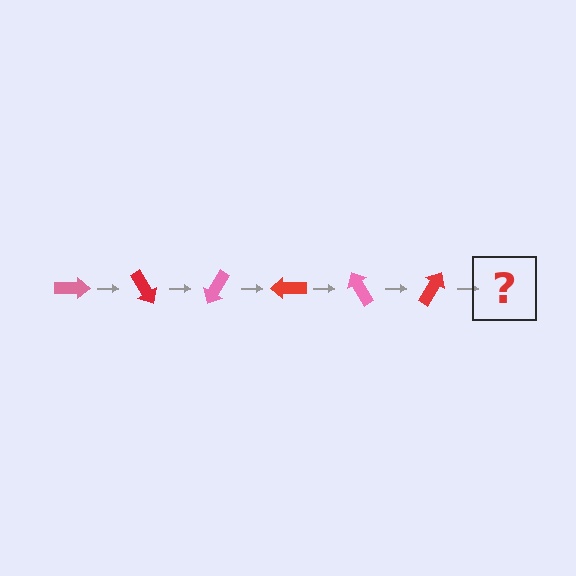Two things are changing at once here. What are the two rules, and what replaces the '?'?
The two rules are that it rotates 60 degrees each step and the color cycles through pink and red. The '?' should be a pink arrow, rotated 360 degrees from the start.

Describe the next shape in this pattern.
It should be a pink arrow, rotated 360 degrees from the start.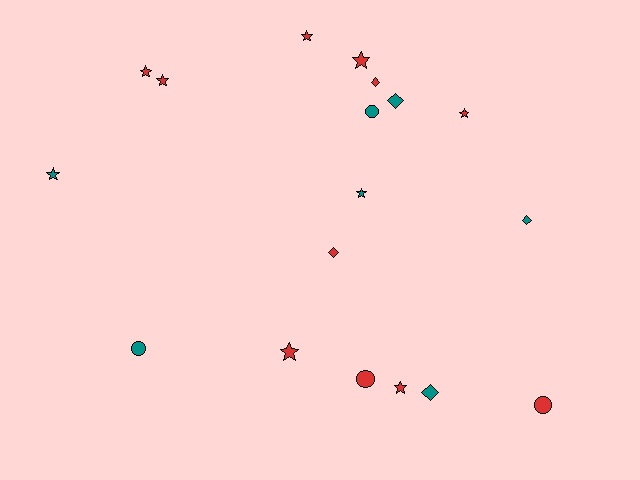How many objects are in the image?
There are 18 objects.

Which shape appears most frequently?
Star, with 9 objects.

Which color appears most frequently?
Red, with 11 objects.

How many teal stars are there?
There are 2 teal stars.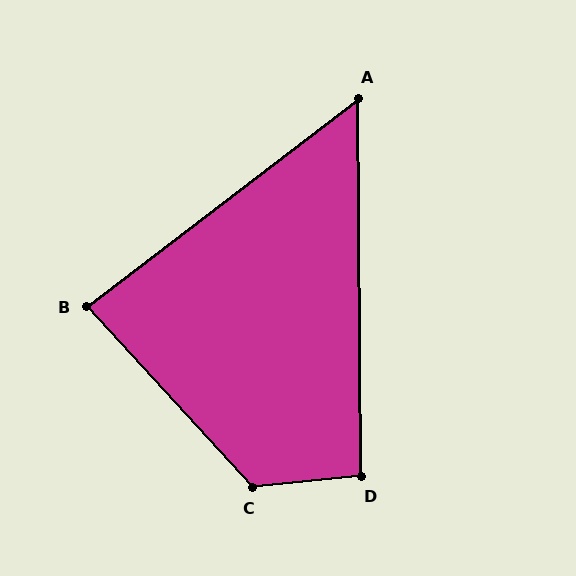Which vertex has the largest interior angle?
C, at approximately 127 degrees.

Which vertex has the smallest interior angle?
A, at approximately 53 degrees.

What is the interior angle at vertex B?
Approximately 85 degrees (acute).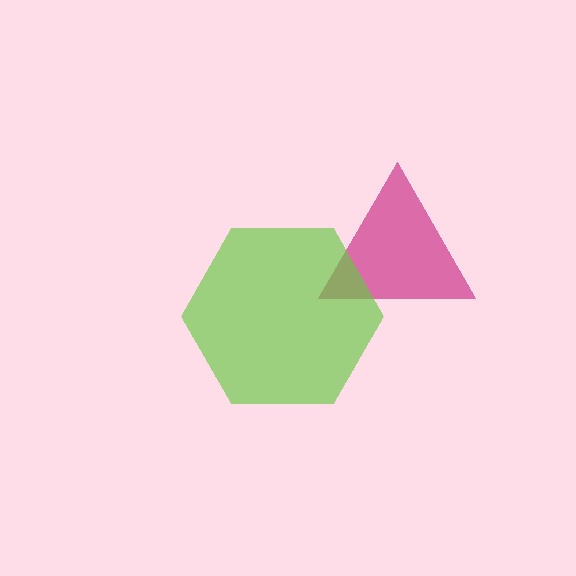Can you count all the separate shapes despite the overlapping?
Yes, there are 2 separate shapes.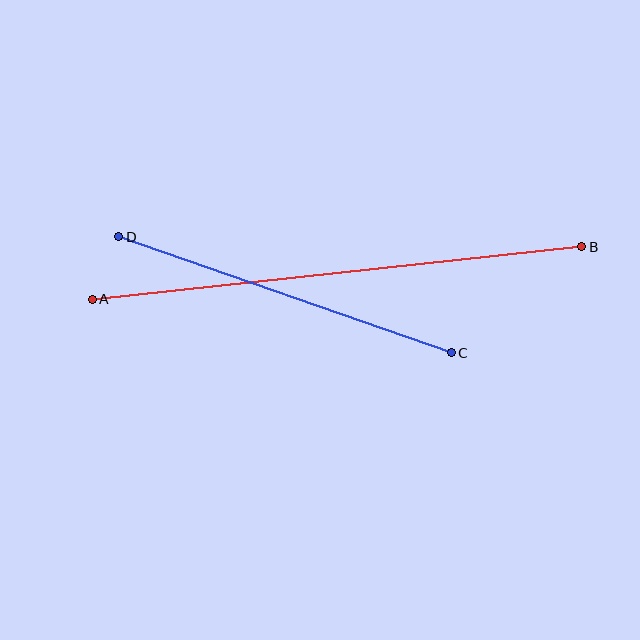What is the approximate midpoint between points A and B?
The midpoint is at approximately (337, 273) pixels.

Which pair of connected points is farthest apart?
Points A and B are farthest apart.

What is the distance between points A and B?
The distance is approximately 492 pixels.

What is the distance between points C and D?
The distance is approximately 352 pixels.